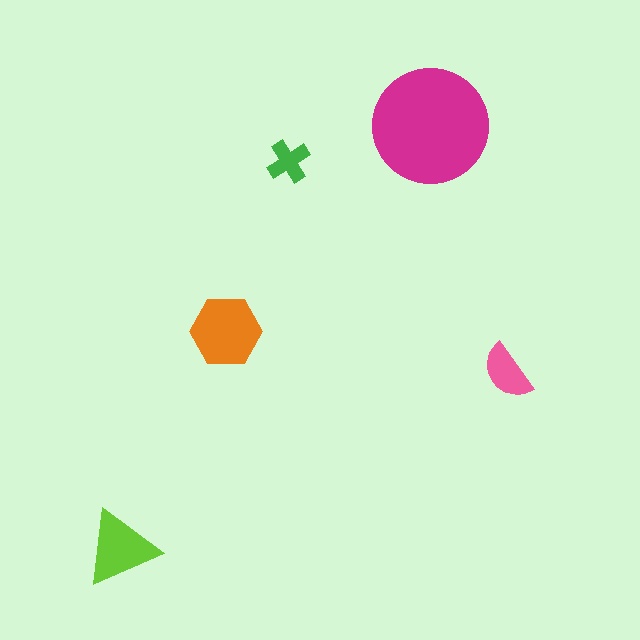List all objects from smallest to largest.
The green cross, the pink semicircle, the lime triangle, the orange hexagon, the magenta circle.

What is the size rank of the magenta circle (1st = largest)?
1st.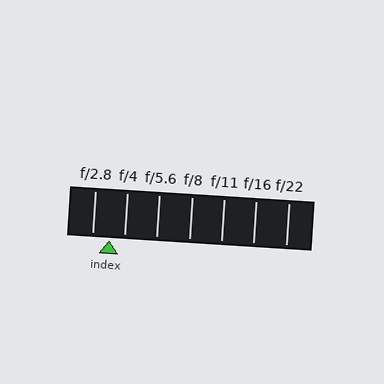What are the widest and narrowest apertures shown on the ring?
The widest aperture shown is f/2.8 and the narrowest is f/22.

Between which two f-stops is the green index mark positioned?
The index mark is between f/2.8 and f/4.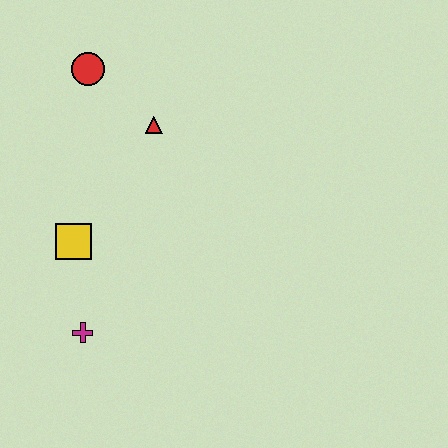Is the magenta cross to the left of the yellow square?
No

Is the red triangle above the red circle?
No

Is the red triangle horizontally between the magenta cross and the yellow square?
No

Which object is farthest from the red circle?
The magenta cross is farthest from the red circle.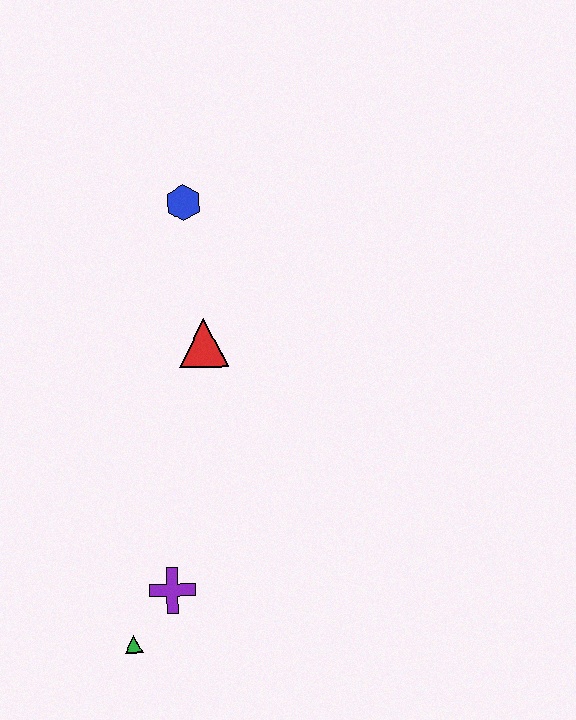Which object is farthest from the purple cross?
The blue hexagon is farthest from the purple cross.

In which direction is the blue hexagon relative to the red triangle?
The blue hexagon is above the red triangle.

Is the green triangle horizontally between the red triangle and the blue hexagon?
No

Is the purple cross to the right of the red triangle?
No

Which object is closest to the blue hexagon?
The red triangle is closest to the blue hexagon.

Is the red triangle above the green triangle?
Yes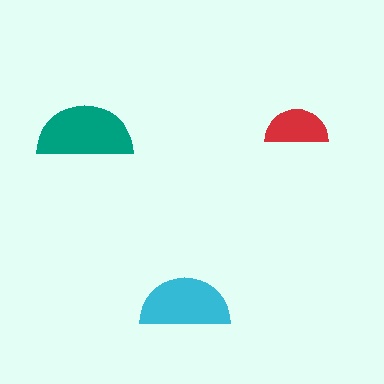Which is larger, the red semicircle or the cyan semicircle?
The cyan one.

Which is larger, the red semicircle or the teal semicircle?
The teal one.